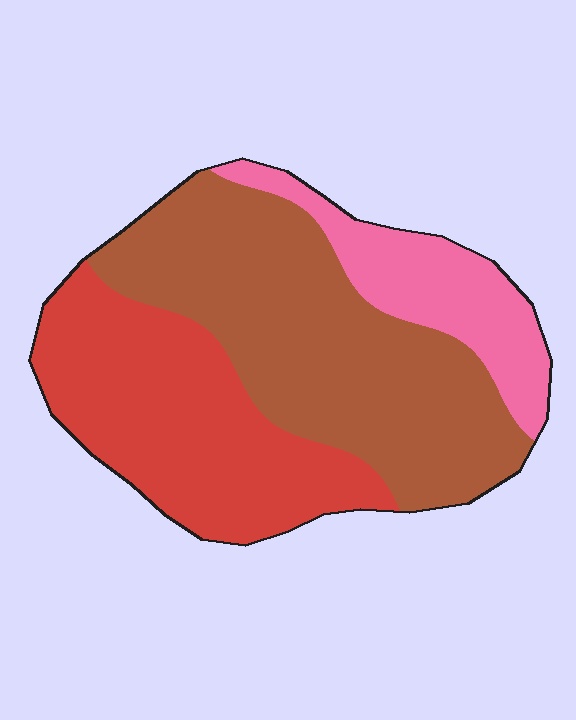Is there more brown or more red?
Brown.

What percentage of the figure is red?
Red takes up about one third (1/3) of the figure.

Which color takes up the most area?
Brown, at roughly 45%.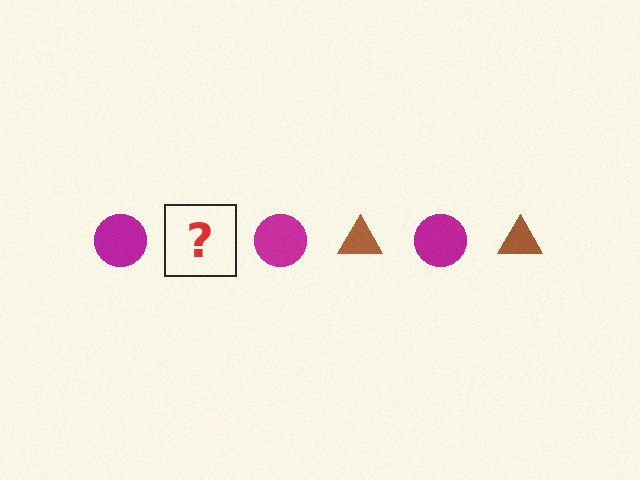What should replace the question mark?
The question mark should be replaced with a brown triangle.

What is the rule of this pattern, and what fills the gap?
The rule is that the pattern alternates between magenta circle and brown triangle. The gap should be filled with a brown triangle.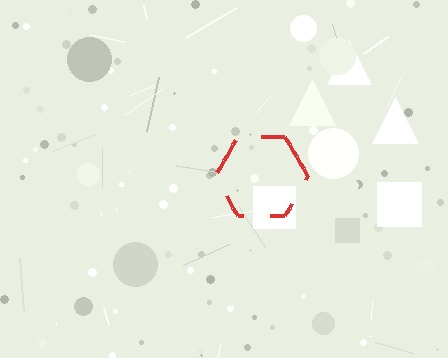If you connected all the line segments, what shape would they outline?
They would outline a hexagon.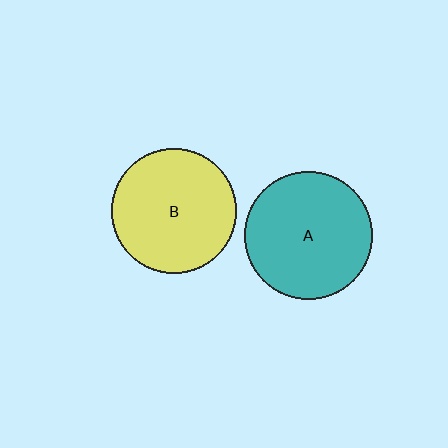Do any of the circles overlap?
No, none of the circles overlap.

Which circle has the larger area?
Circle A (teal).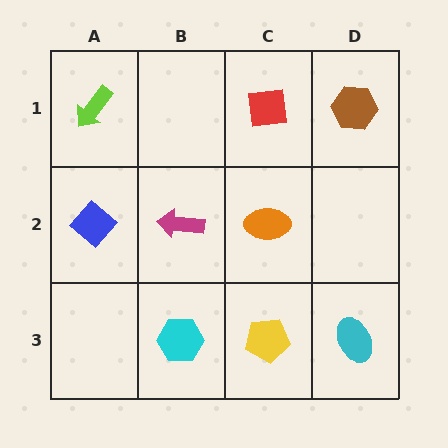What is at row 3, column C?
A yellow pentagon.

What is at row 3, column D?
A cyan ellipse.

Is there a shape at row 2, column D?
No, that cell is empty.